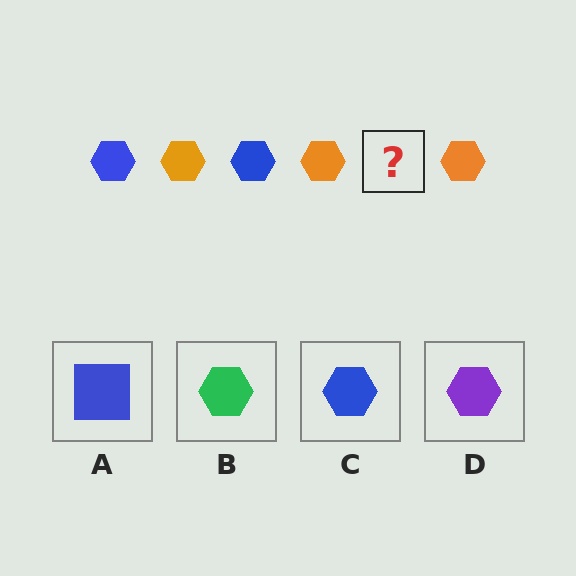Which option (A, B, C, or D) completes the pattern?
C.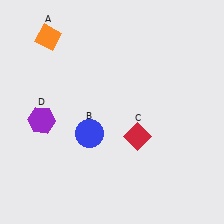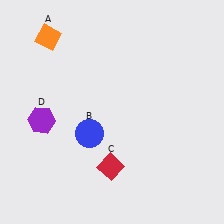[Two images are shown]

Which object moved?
The red diamond (C) moved down.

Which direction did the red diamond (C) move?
The red diamond (C) moved down.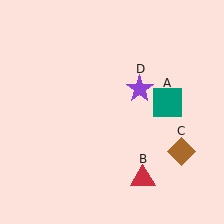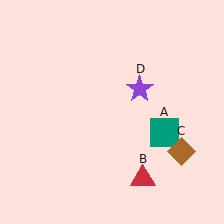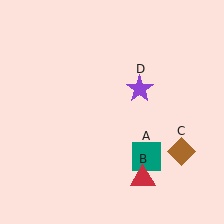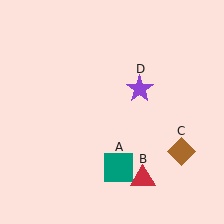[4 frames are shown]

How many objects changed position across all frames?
1 object changed position: teal square (object A).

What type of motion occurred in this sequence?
The teal square (object A) rotated clockwise around the center of the scene.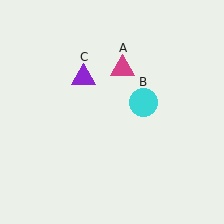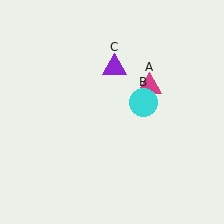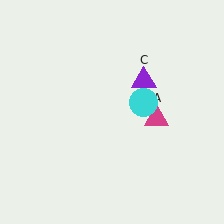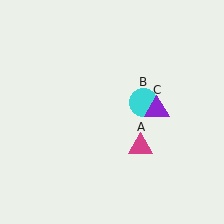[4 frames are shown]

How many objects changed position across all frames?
2 objects changed position: magenta triangle (object A), purple triangle (object C).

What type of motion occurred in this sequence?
The magenta triangle (object A), purple triangle (object C) rotated clockwise around the center of the scene.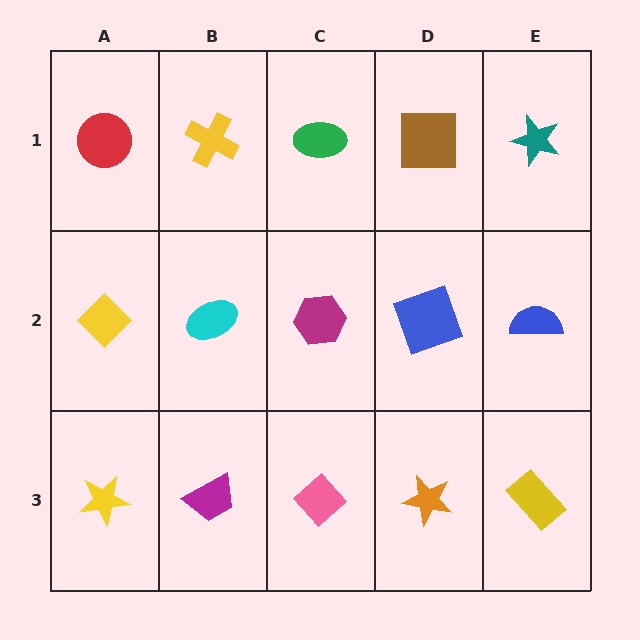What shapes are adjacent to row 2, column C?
A green ellipse (row 1, column C), a pink diamond (row 3, column C), a cyan ellipse (row 2, column B), a blue square (row 2, column D).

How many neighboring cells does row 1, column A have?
2.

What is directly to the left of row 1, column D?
A green ellipse.